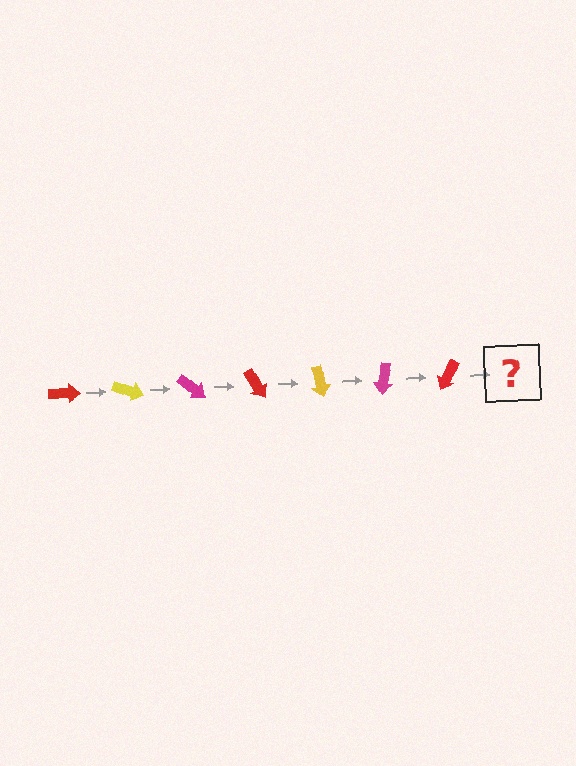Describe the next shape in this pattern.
It should be a yellow arrow, rotated 140 degrees from the start.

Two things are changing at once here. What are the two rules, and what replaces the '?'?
The two rules are that it rotates 20 degrees each step and the color cycles through red, yellow, and magenta. The '?' should be a yellow arrow, rotated 140 degrees from the start.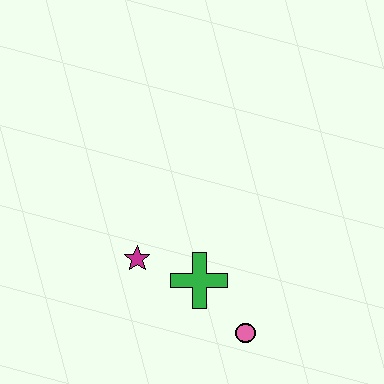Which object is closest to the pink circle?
The green cross is closest to the pink circle.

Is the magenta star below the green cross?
No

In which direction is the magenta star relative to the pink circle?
The magenta star is to the left of the pink circle.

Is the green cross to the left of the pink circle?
Yes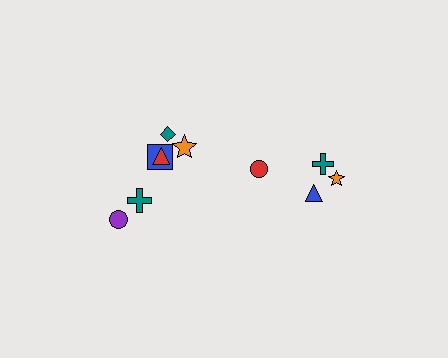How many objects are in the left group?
There are 6 objects.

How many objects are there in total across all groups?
There are 10 objects.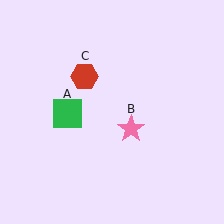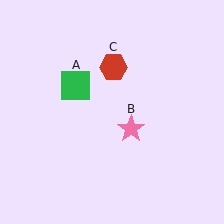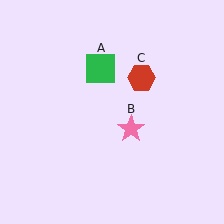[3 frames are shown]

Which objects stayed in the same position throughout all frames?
Pink star (object B) remained stationary.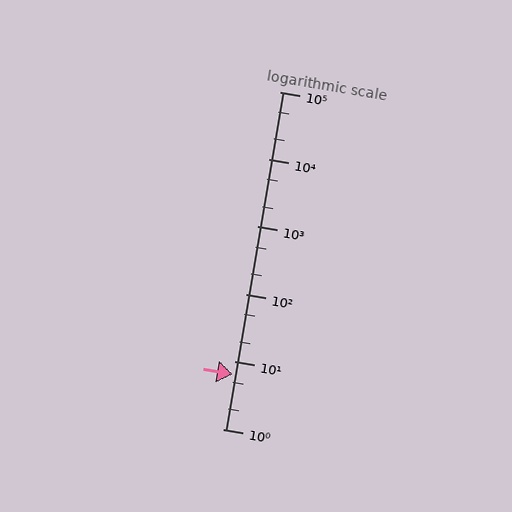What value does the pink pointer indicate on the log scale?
The pointer indicates approximately 6.5.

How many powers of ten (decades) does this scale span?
The scale spans 5 decades, from 1 to 100000.